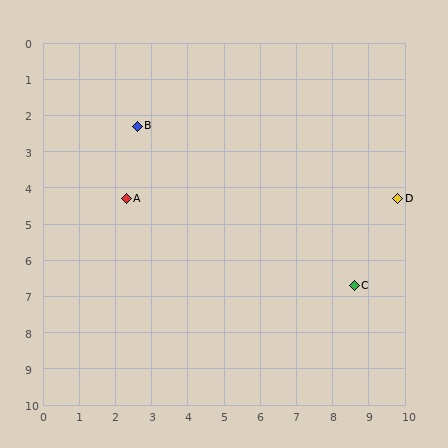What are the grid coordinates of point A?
Point A is at approximately (2.3, 4.3).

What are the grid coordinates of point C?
Point C is at approximately (8.6, 6.7).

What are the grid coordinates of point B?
Point B is at approximately (2.6, 2.3).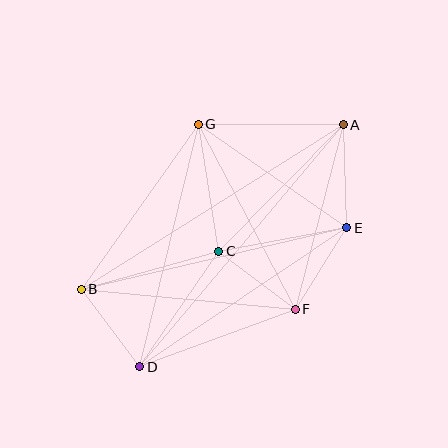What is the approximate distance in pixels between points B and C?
The distance between B and C is approximately 143 pixels.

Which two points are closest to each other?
Points C and F are closest to each other.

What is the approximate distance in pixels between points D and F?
The distance between D and F is approximately 166 pixels.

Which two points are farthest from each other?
Points A and D are farthest from each other.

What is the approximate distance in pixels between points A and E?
The distance between A and E is approximately 103 pixels.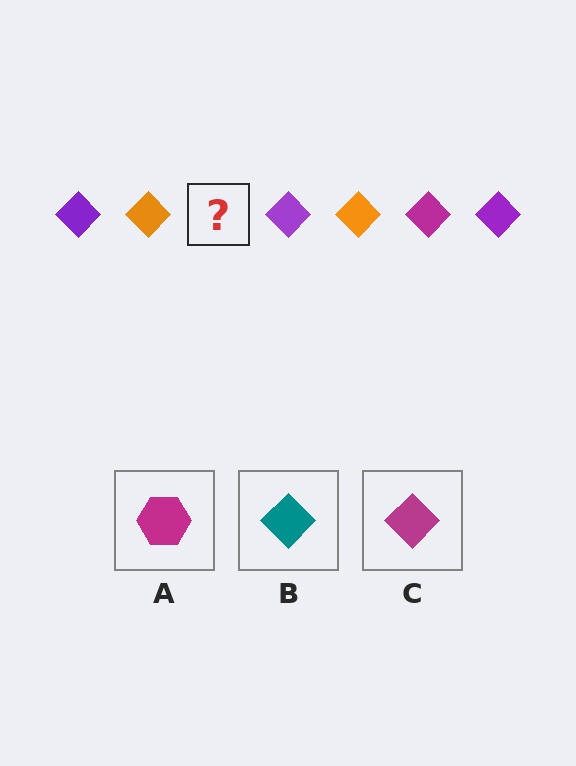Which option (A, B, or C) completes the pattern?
C.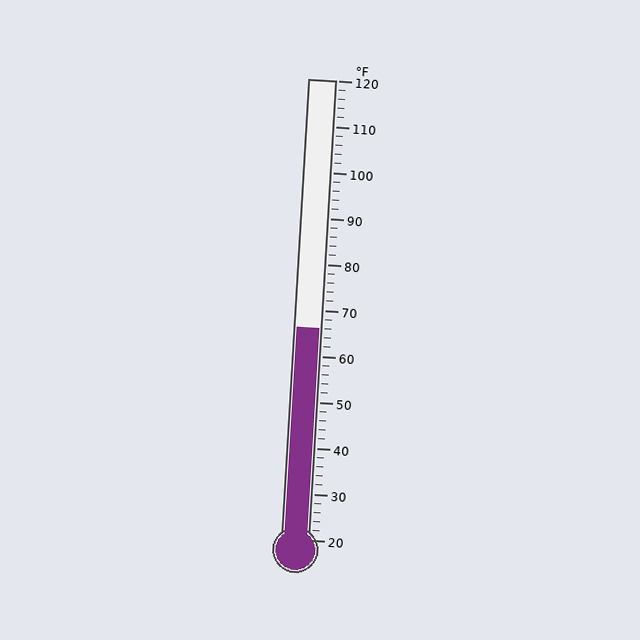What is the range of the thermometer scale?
The thermometer scale ranges from 20°F to 120°F.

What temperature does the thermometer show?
The thermometer shows approximately 66°F.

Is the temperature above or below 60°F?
The temperature is above 60°F.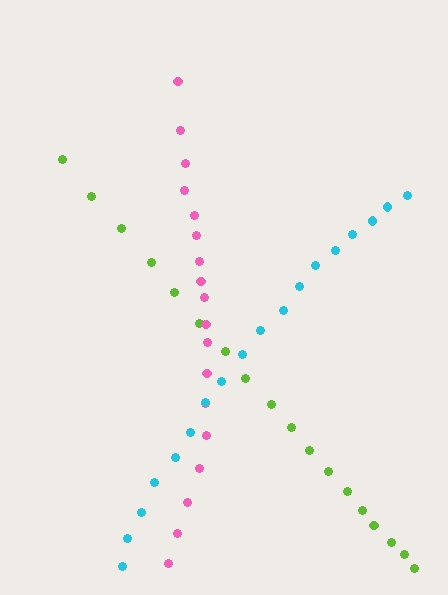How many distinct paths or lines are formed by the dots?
There are 3 distinct paths.